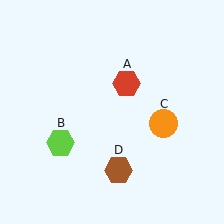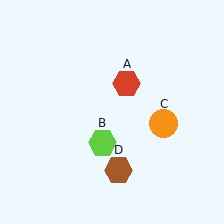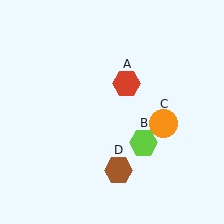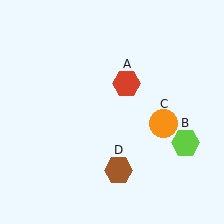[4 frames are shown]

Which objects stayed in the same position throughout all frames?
Red hexagon (object A) and orange circle (object C) and brown hexagon (object D) remained stationary.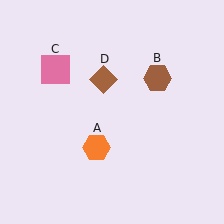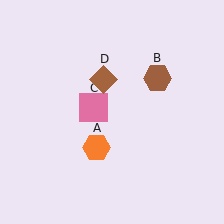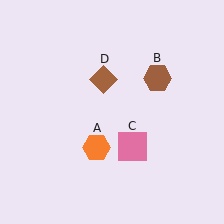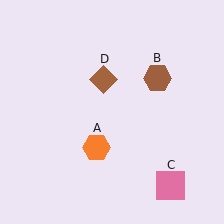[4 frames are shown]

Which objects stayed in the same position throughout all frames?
Orange hexagon (object A) and brown hexagon (object B) and brown diamond (object D) remained stationary.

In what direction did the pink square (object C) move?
The pink square (object C) moved down and to the right.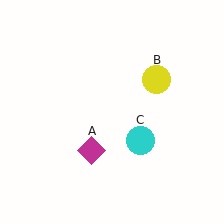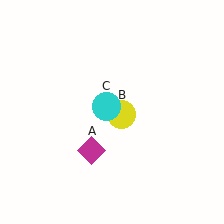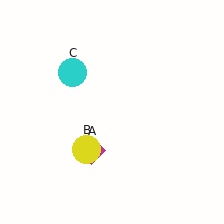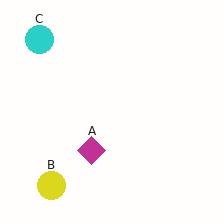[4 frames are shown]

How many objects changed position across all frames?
2 objects changed position: yellow circle (object B), cyan circle (object C).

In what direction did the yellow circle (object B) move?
The yellow circle (object B) moved down and to the left.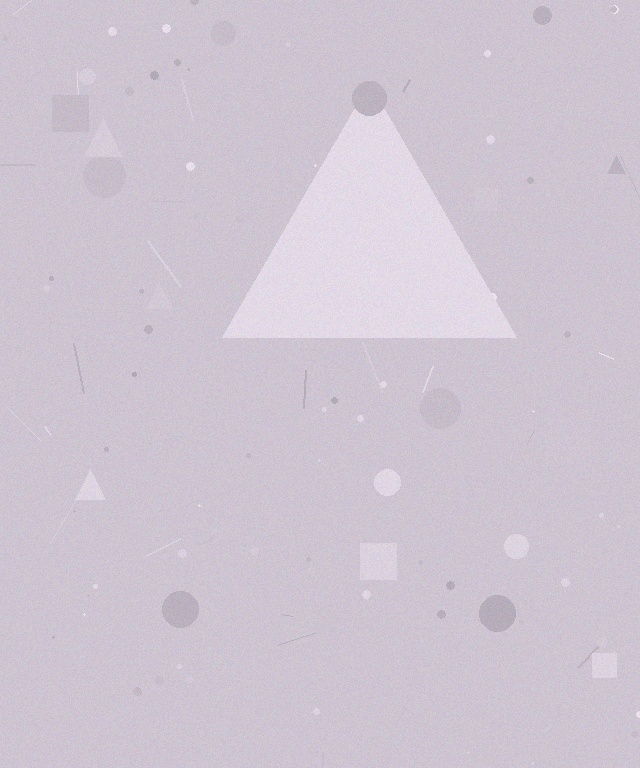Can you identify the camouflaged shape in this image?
The camouflaged shape is a triangle.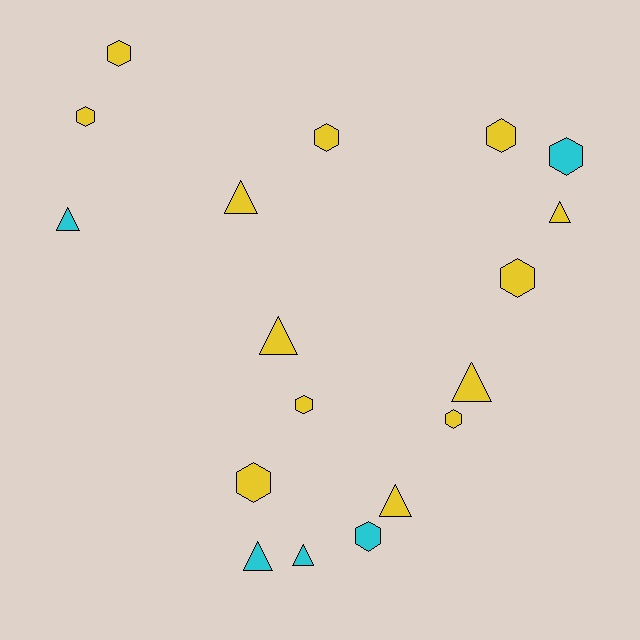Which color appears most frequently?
Yellow, with 13 objects.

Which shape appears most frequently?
Hexagon, with 10 objects.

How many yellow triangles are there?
There are 5 yellow triangles.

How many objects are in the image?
There are 18 objects.